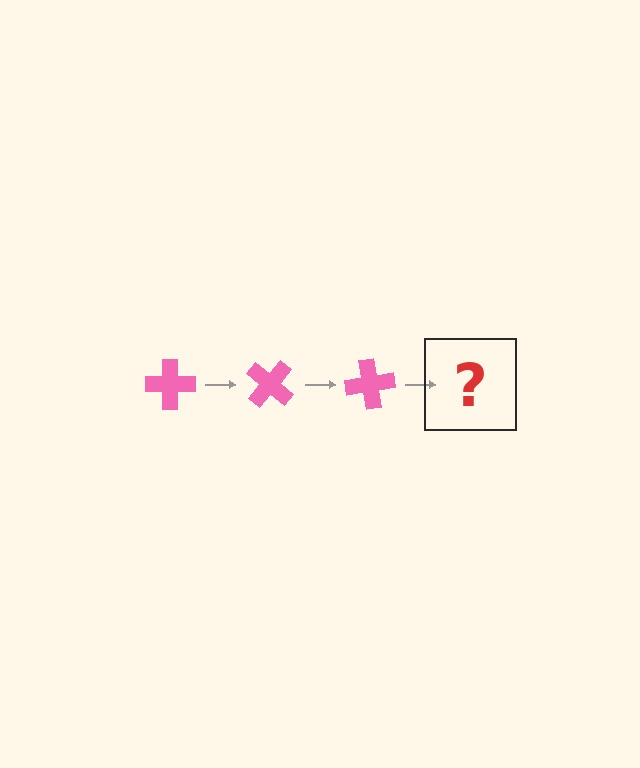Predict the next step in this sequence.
The next step is a pink cross rotated 120 degrees.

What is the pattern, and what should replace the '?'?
The pattern is that the cross rotates 40 degrees each step. The '?' should be a pink cross rotated 120 degrees.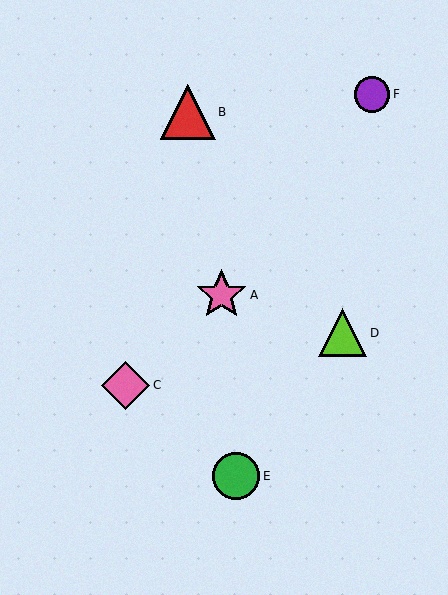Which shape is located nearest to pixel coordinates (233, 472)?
The green circle (labeled E) at (236, 476) is nearest to that location.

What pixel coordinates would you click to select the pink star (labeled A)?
Click at (222, 295) to select the pink star A.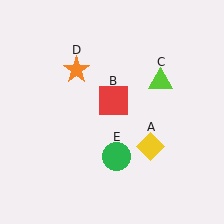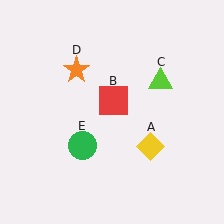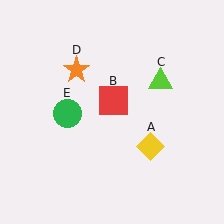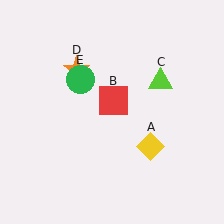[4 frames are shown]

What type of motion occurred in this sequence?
The green circle (object E) rotated clockwise around the center of the scene.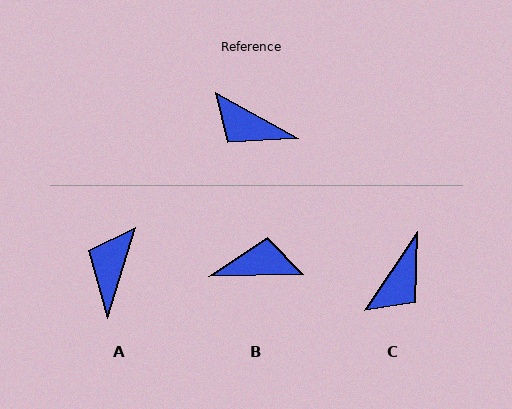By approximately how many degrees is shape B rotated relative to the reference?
Approximately 150 degrees clockwise.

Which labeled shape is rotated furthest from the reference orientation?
B, about 150 degrees away.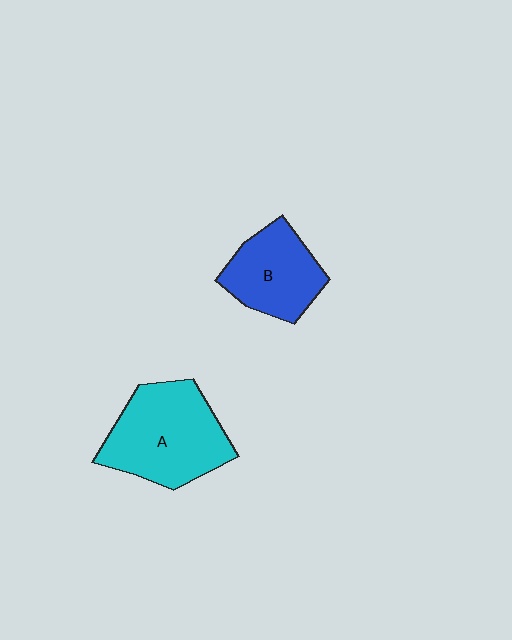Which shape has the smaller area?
Shape B (blue).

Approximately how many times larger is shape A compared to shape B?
Approximately 1.4 times.